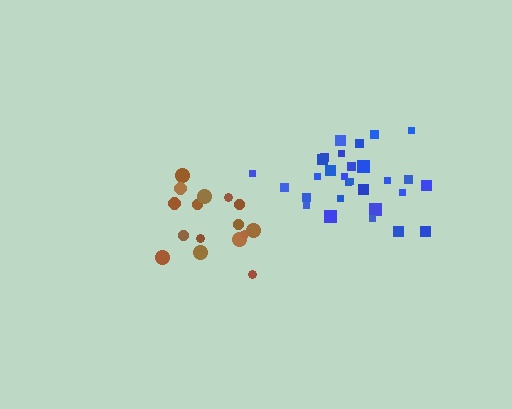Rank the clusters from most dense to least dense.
blue, brown.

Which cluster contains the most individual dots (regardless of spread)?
Blue (30).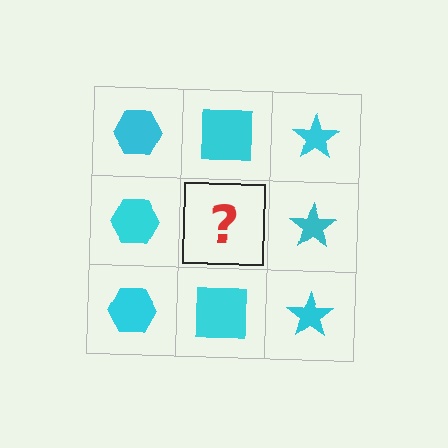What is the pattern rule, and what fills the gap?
The rule is that each column has a consistent shape. The gap should be filled with a cyan square.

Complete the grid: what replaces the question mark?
The question mark should be replaced with a cyan square.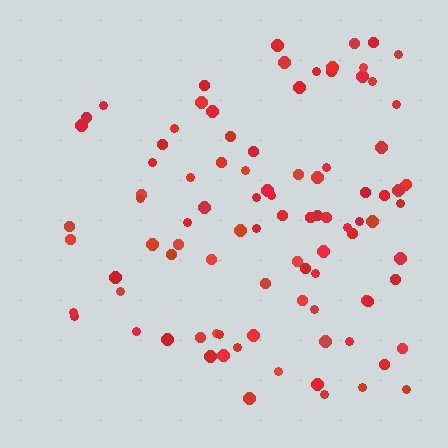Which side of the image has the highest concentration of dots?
The right.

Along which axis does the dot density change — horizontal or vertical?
Horizontal.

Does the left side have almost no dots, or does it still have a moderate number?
Still a moderate number, just noticeably fewer than the right.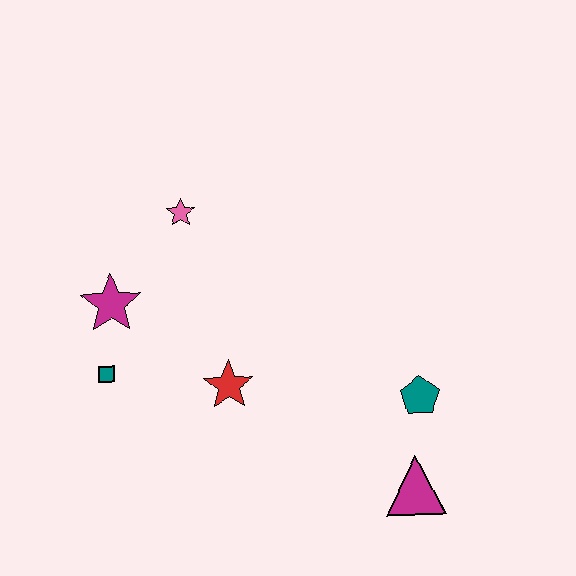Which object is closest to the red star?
The teal square is closest to the red star.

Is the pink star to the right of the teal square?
Yes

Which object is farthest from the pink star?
The magenta triangle is farthest from the pink star.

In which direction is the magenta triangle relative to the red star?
The magenta triangle is to the right of the red star.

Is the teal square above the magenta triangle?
Yes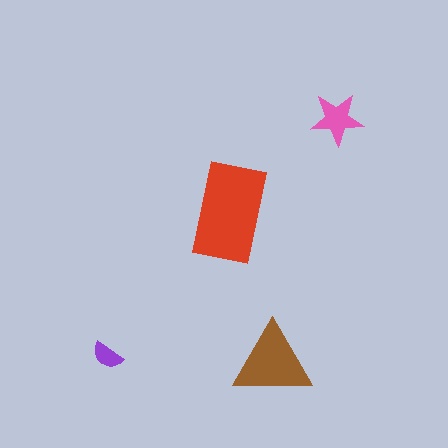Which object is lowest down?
The brown triangle is bottommost.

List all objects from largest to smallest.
The red rectangle, the brown triangle, the pink star, the purple semicircle.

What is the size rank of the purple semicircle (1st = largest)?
4th.